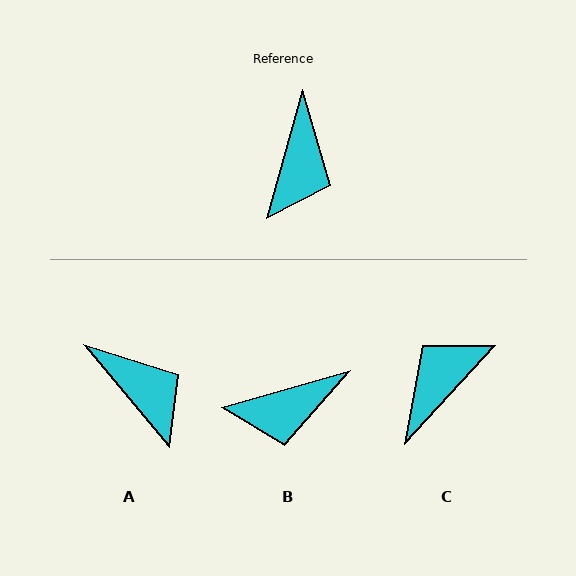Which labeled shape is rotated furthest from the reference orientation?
C, about 153 degrees away.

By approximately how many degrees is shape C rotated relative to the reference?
Approximately 153 degrees counter-clockwise.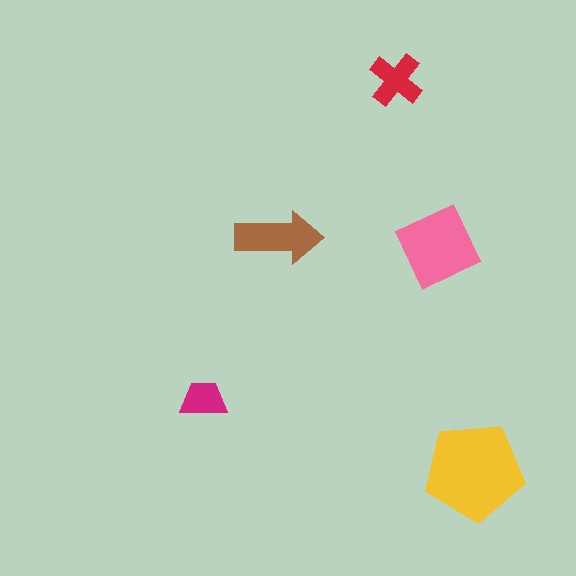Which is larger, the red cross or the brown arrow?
The brown arrow.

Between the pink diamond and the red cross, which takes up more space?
The pink diamond.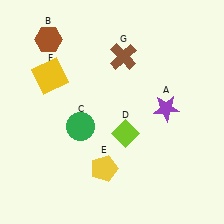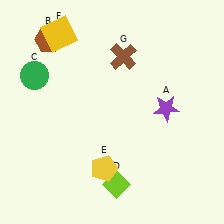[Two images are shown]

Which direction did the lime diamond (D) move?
The lime diamond (D) moved down.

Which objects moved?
The objects that moved are: the green circle (C), the lime diamond (D), the yellow square (F).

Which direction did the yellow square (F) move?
The yellow square (F) moved up.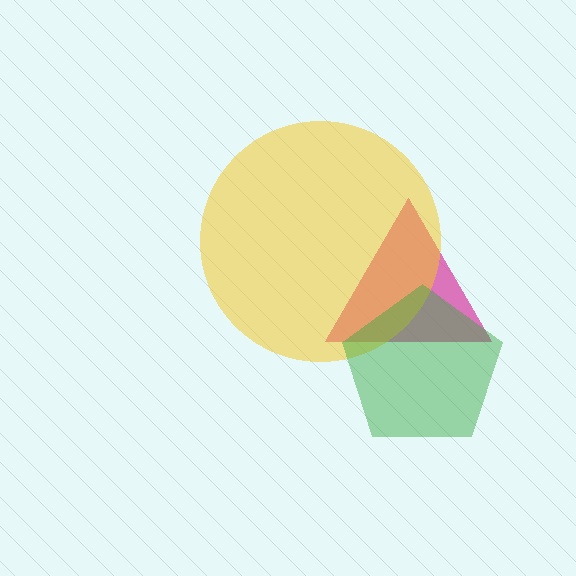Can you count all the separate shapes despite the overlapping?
Yes, there are 3 separate shapes.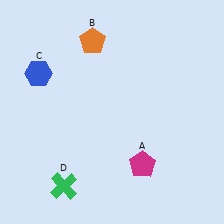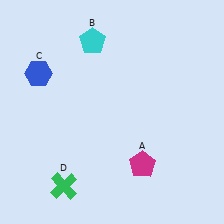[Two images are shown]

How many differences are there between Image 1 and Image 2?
There is 1 difference between the two images.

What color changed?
The pentagon (B) changed from orange in Image 1 to cyan in Image 2.